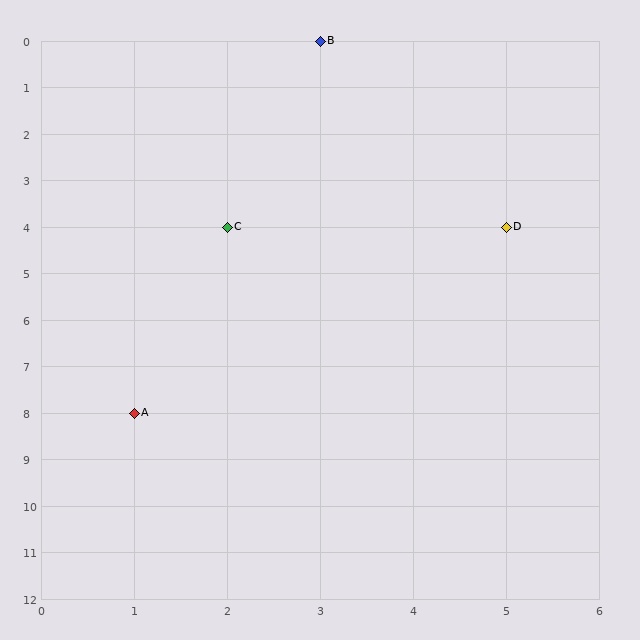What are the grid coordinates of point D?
Point D is at grid coordinates (5, 4).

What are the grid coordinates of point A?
Point A is at grid coordinates (1, 8).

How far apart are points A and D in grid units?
Points A and D are 4 columns and 4 rows apart (about 5.7 grid units diagonally).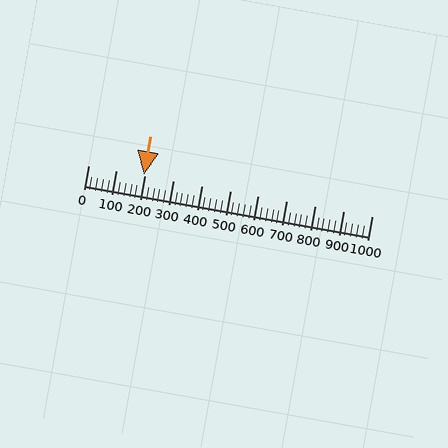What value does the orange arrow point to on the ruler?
The orange arrow points to approximately 196.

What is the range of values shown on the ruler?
The ruler shows values from 0 to 1000.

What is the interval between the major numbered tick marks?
The major tick marks are spaced 100 units apart.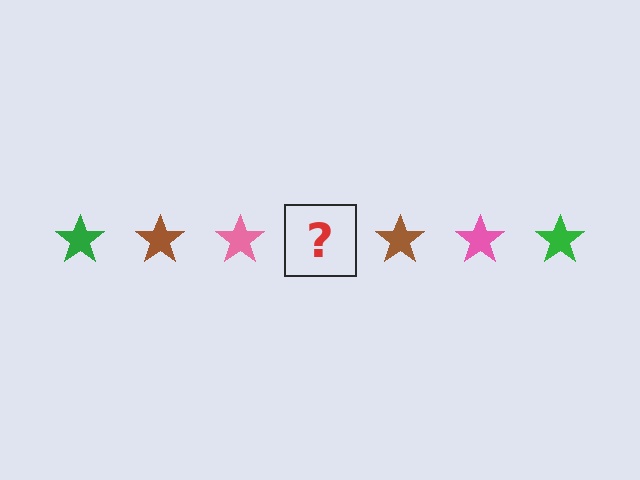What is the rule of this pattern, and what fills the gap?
The rule is that the pattern cycles through green, brown, pink stars. The gap should be filled with a green star.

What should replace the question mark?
The question mark should be replaced with a green star.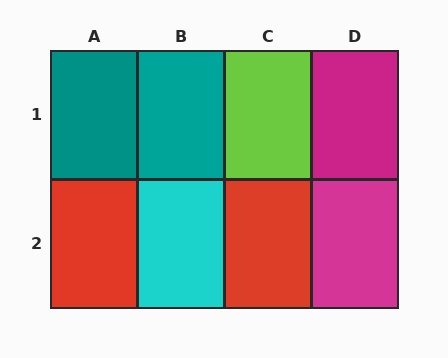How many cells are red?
2 cells are red.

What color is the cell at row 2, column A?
Red.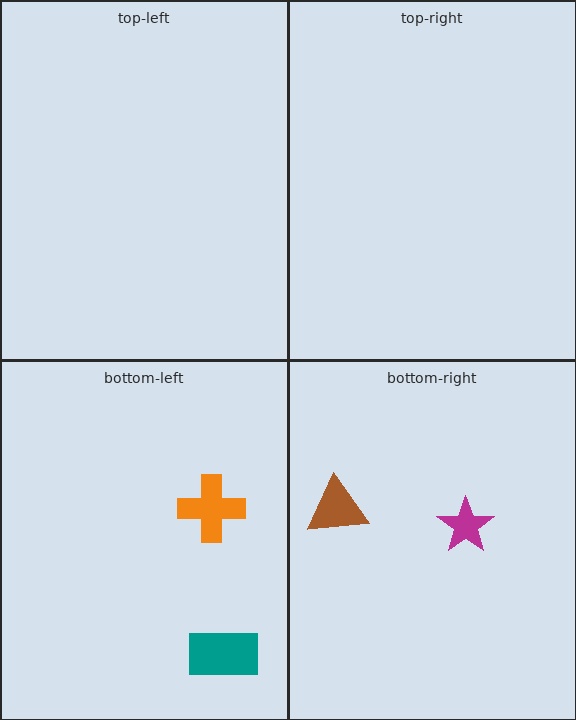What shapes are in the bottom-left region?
The orange cross, the teal rectangle.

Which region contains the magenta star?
The bottom-right region.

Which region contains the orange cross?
The bottom-left region.